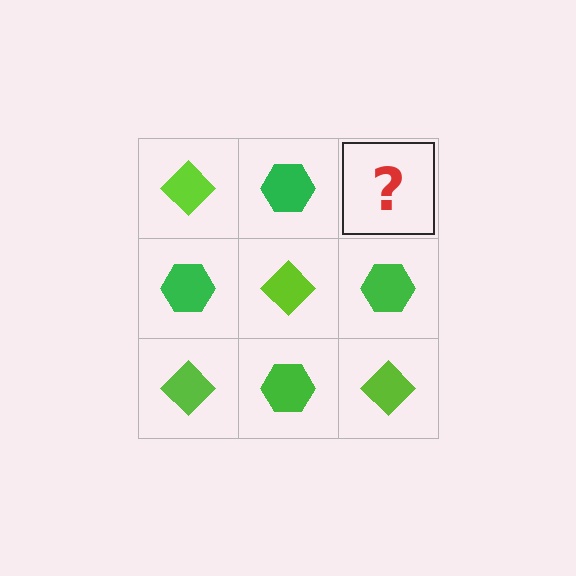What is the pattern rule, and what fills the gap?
The rule is that it alternates lime diamond and green hexagon in a checkerboard pattern. The gap should be filled with a lime diamond.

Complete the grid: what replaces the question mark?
The question mark should be replaced with a lime diamond.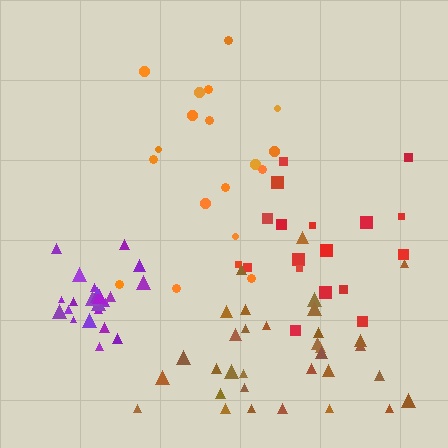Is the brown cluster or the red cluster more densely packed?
Brown.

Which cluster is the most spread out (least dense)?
Orange.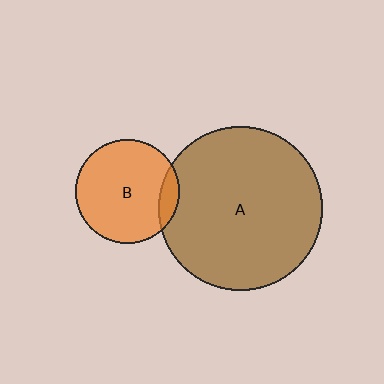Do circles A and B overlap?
Yes.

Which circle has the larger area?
Circle A (brown).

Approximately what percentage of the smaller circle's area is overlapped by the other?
Approximately 10%.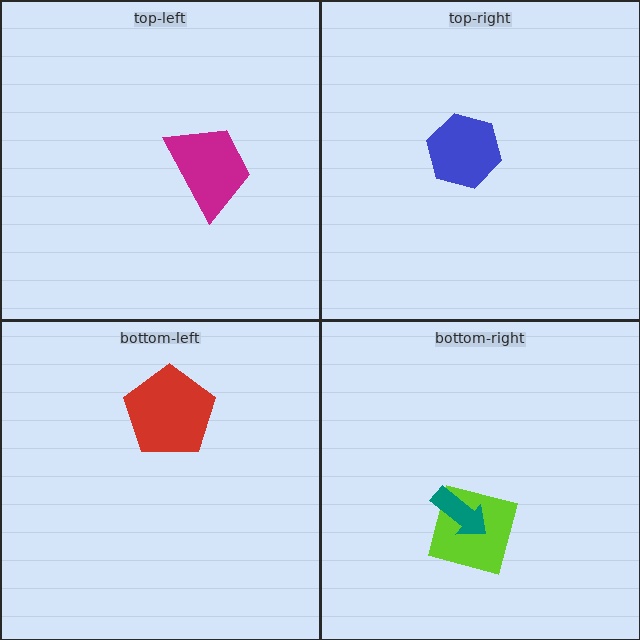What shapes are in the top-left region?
The magenta trapezoid.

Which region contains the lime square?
The bottom-right region.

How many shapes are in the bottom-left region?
1.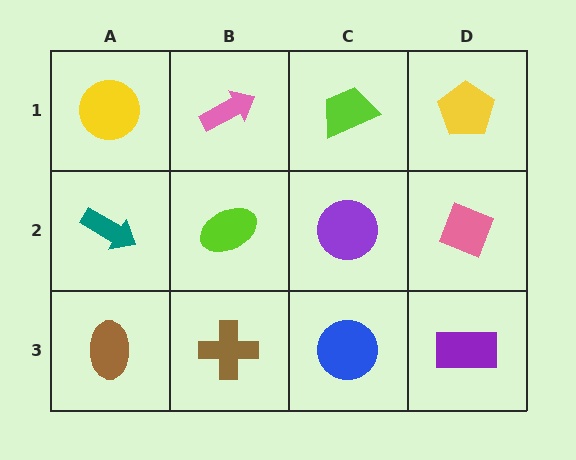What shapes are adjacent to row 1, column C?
A purple circle (row 2, column C), a pink arrow (row 1, column B), a yellow pentagon (row 1, column D).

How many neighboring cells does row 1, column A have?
2.